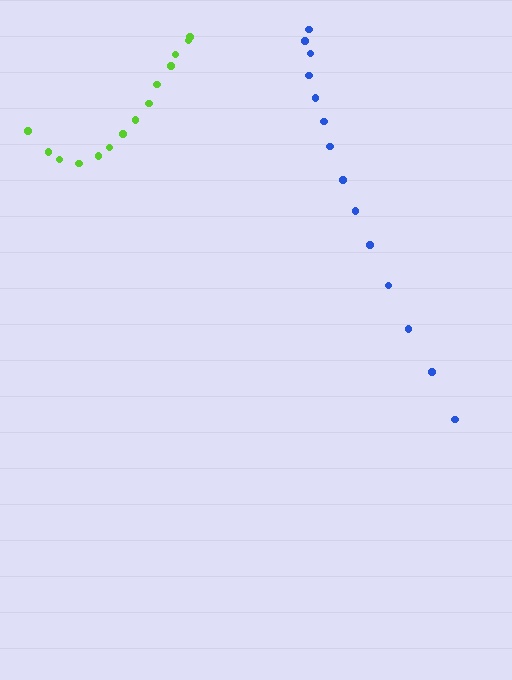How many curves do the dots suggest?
There are 2 distinct paths.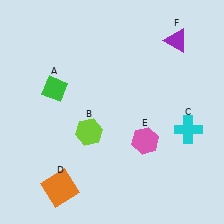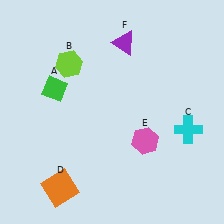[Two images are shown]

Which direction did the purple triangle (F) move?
The purple triangle (F) moved left.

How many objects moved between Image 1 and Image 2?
2 objects moved between the two images.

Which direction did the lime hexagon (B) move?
The lime hexagon (B) moved up.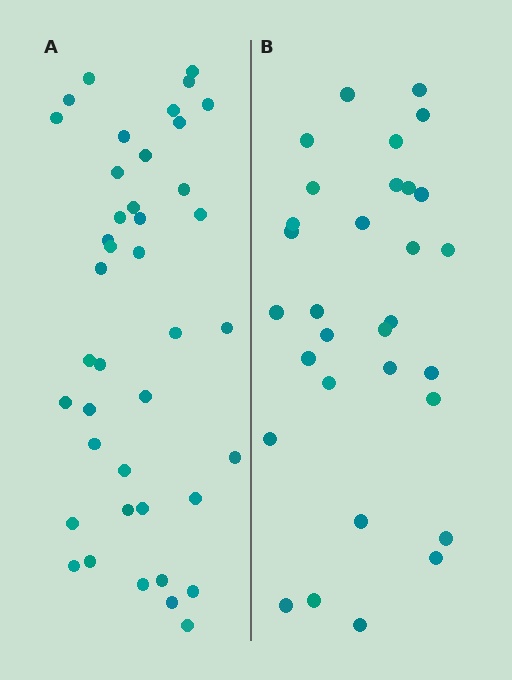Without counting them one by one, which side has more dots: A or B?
Region A (the left region) has more dots.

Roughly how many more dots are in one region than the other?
Region A has roughly 10 or so more dots than region B.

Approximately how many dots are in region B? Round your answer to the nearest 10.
About 30 dots. (The exact count is 31, which rounds to 30.)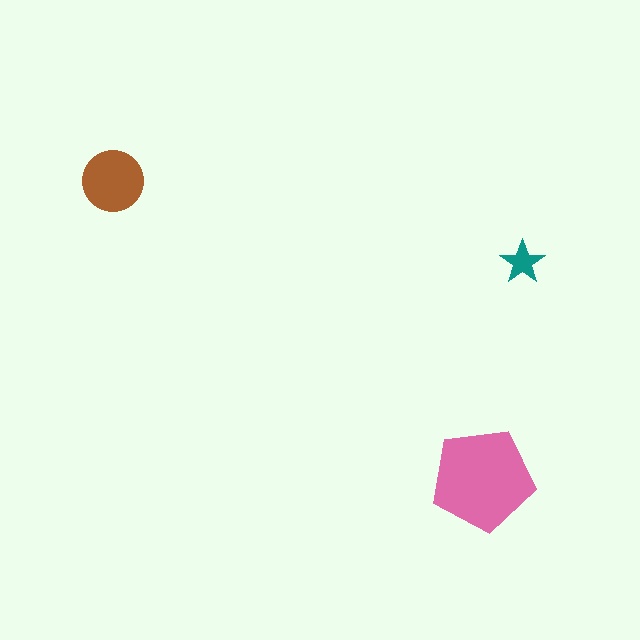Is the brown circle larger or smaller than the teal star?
Larger.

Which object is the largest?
The pink pentagon.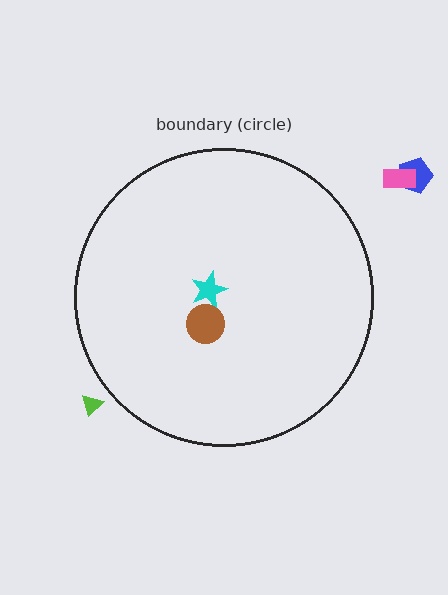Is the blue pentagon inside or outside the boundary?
Outside.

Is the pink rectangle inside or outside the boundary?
Outside.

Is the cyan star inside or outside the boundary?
Inside.